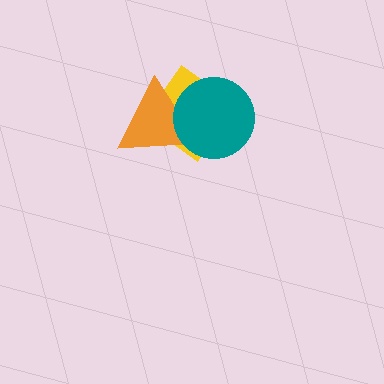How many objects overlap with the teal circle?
2 objects overlap with the teal circle.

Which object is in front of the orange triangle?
The teal circle is in front of the orange triangle.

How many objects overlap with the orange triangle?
2 objects overlap with the orange triangle.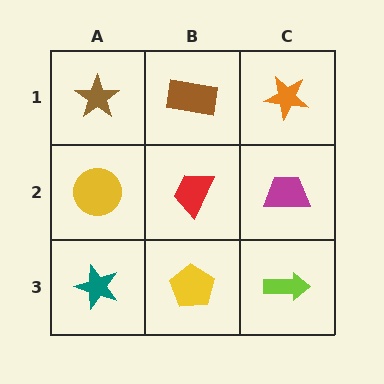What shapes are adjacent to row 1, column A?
A yellow circle (row 2, column A), a brown rectangle (row 1, column B).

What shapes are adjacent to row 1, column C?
A magenta trapezoid (row 2, column C), a brown rectangle (row 1, column B).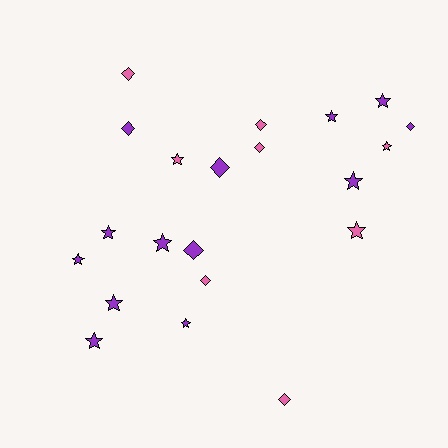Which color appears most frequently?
Purple, with 13 objects.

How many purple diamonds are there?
There are 4 purple diamonds.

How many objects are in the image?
There are 21 objects.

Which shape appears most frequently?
Star, with 12 objects.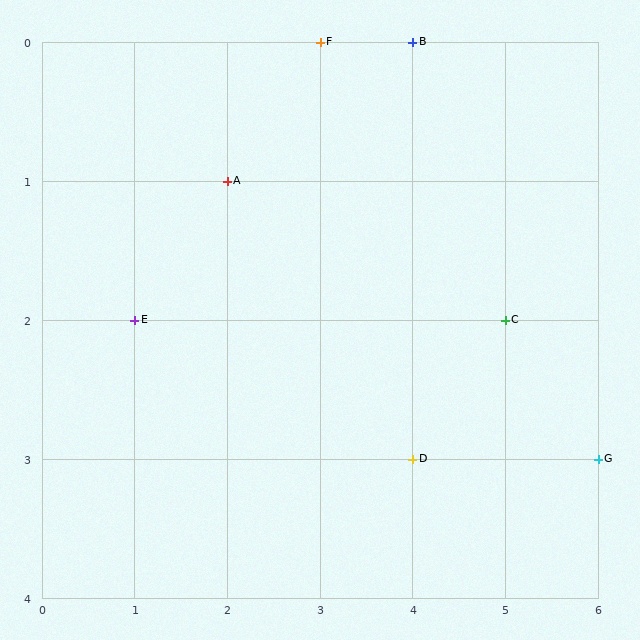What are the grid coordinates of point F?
Point F is at grid coordinates (3, 0).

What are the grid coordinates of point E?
Point E is at grid coordinates (1, 2).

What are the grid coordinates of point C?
Point C is at grid coordinates (5, 2).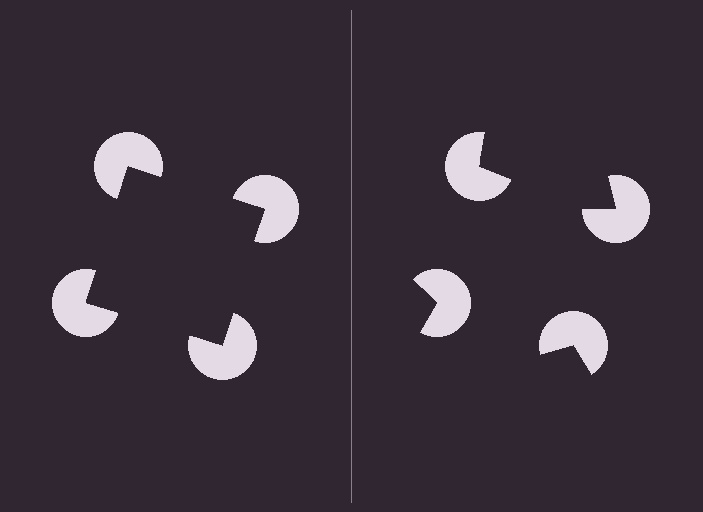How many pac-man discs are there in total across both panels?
8 — 4 on each side.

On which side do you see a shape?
An illusory square appears on the left side. On the right side the wedge cuts are rotated, so no coherent shape forms.